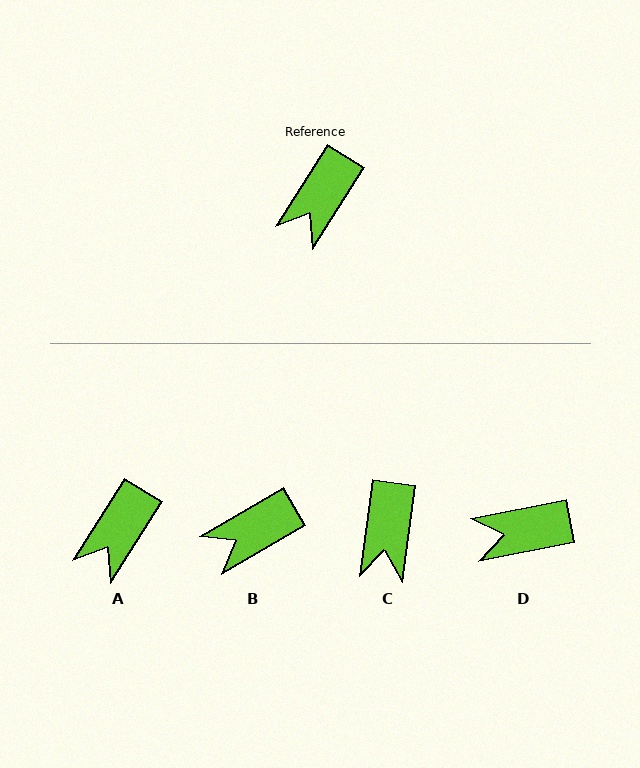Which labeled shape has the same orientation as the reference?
A.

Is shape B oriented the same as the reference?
No, it is off by about 27 degrees.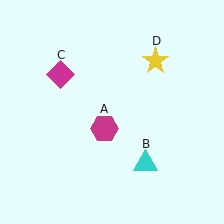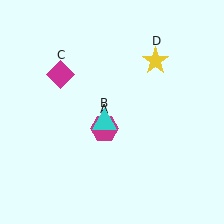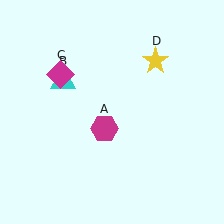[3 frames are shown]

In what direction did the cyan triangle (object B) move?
The cyan triangle (object B) moved up and to the left.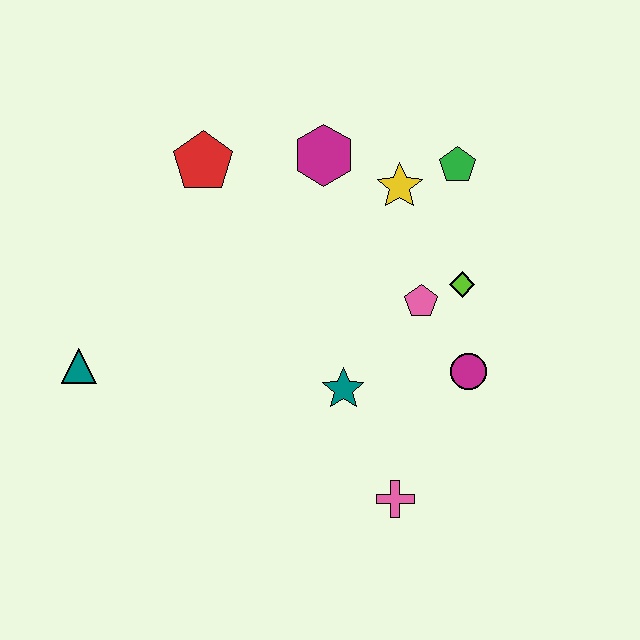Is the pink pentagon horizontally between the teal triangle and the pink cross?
No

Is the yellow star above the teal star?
Yes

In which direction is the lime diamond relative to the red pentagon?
The lime diamond is to the right of the red pentagon.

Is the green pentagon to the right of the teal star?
Yes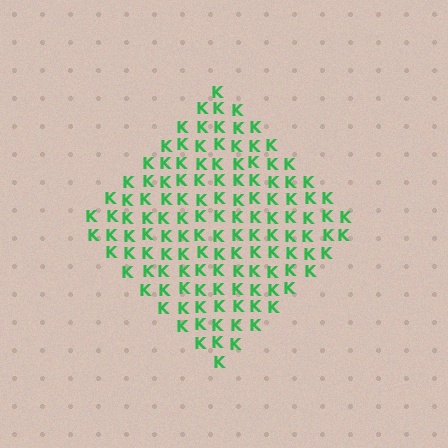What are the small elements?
The small elements are letter K's.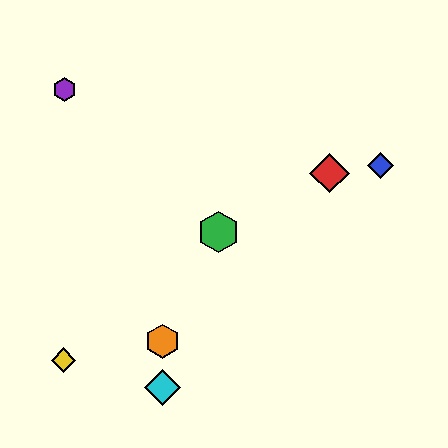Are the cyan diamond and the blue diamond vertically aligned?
No, the cyan diamond is at x≈162 and the blue diamond is at x≈381.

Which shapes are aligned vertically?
The orange hexagon, the cyan diamond are aligned vertically.